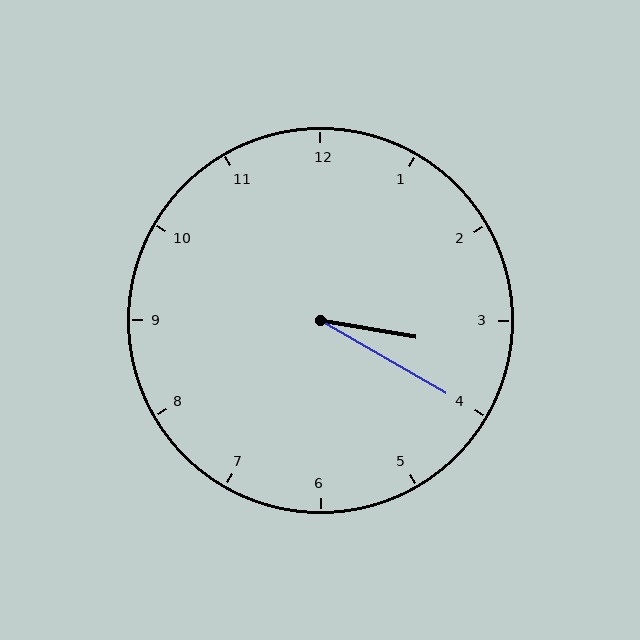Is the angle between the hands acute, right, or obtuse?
It is acute.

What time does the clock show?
3:20.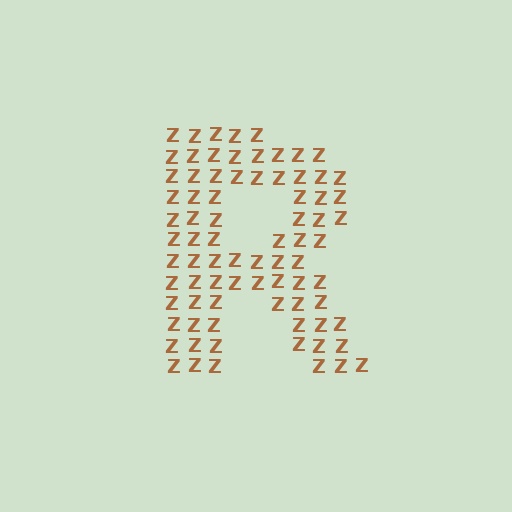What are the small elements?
The small elements are letter Z's.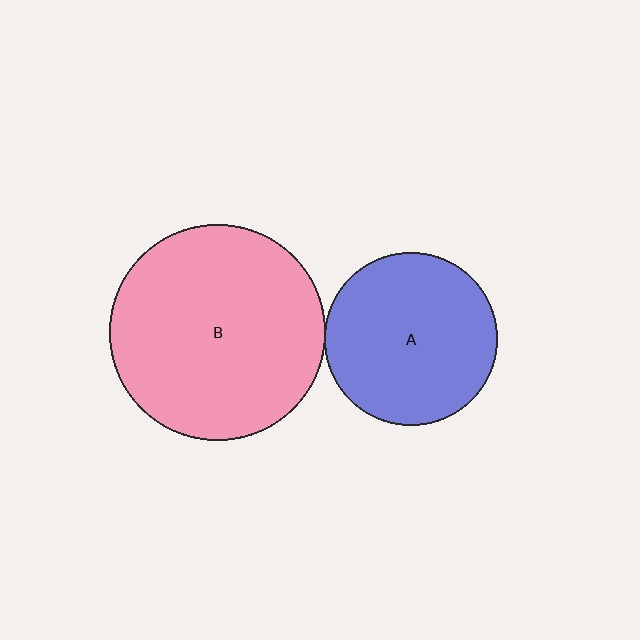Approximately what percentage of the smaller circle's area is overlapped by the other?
Approximately 5%.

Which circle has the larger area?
Circle B (pink).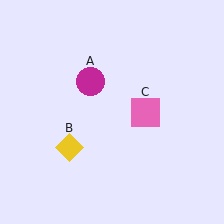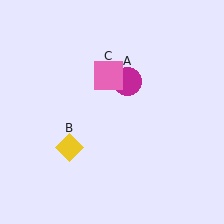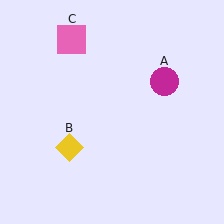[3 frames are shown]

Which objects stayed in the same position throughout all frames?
Yellow diamond (object B) remained stationary.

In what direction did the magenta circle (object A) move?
The magenta circle (object A) moved right.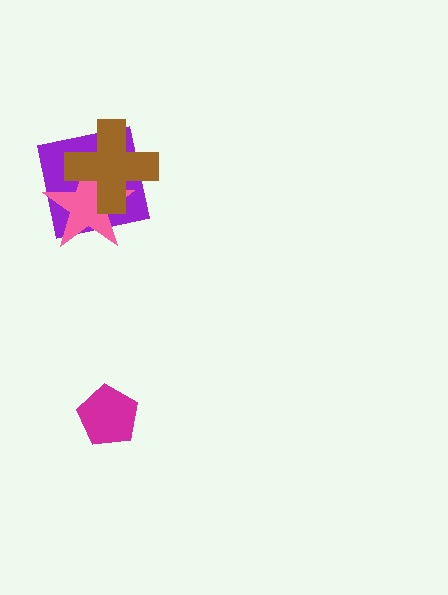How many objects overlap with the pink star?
2 objects overlap with the pink star.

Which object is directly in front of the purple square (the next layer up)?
The pink star is directly in front of the purple square.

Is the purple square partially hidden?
Yes, it is partially covered by another shape.